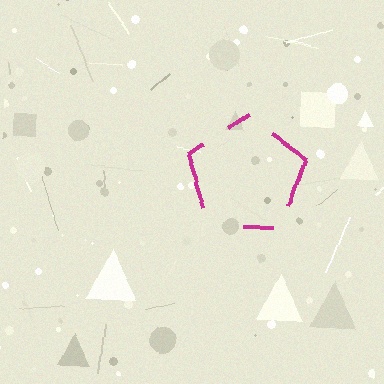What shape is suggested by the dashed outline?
The dashed outline suggests a pentagon.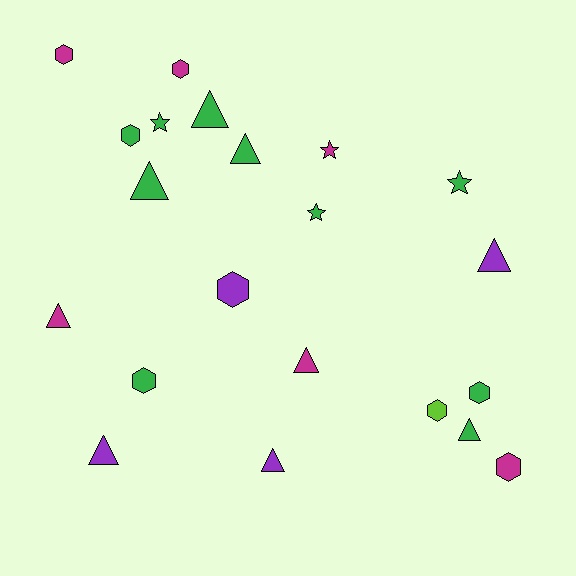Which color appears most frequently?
Green, with 10 objects.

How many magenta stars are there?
There is 1 magenta star.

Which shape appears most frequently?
Triangle, with 9 objects.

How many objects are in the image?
There are 21 objects.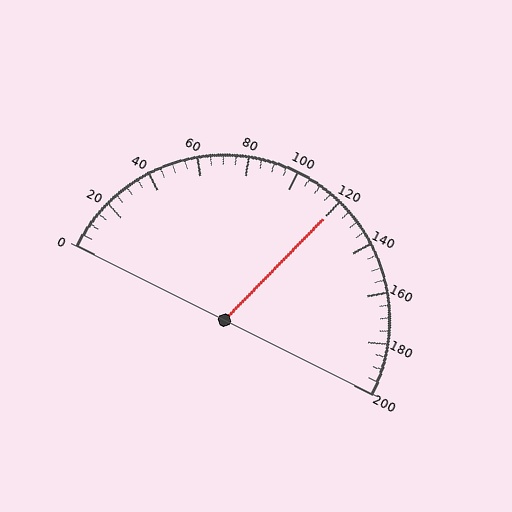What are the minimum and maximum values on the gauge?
The gauge ranges from 0 to 200.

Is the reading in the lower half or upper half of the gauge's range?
The reading is in the upper half of the range (0 to 200).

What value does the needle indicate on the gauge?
The needle indicates approximately 120.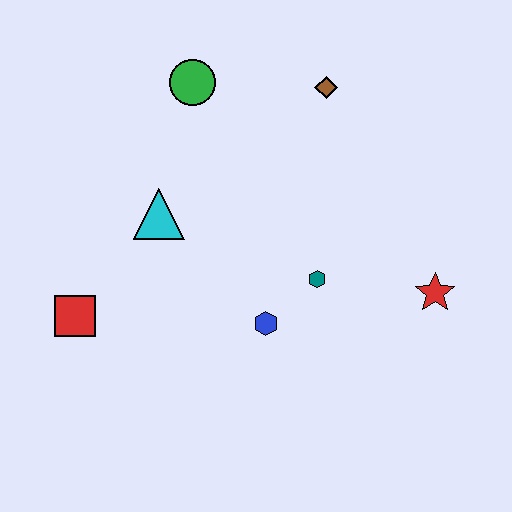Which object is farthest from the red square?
The red star is farthest from the red square.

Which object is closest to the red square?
The cyan triangle is closest to the red square.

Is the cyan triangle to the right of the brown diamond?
No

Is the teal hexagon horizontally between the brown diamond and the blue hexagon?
Yes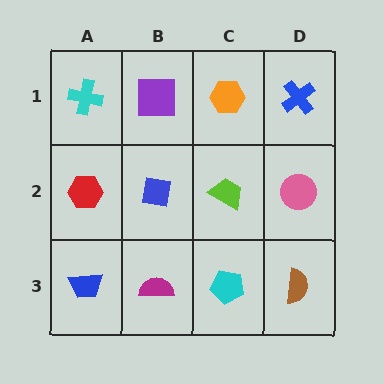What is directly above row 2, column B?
A purple square.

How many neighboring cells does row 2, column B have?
4.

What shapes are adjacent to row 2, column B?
A purple square (row 1, column B), a magenta semicircle (row 3, column B), a red hexagon (row 2, column A), a lime trapezoid (row 2, column C).